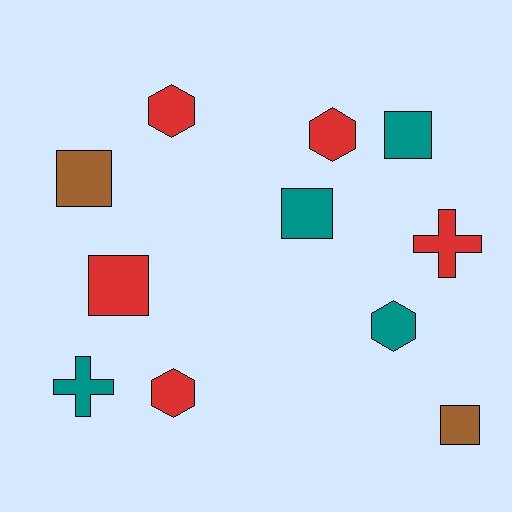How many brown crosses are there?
There are no brown crosses.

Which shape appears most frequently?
Square, with 5 objects.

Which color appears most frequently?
Red, with 5 objects.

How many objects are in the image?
There are 11 objects.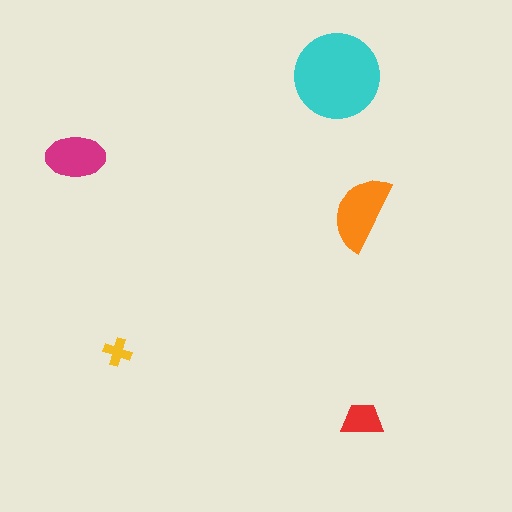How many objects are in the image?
There are 5 objects in the image.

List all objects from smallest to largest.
The yellow cross, the red trapezoid, the magenta ellipse, the orange semicircle, the cyan circle.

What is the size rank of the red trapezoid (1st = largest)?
4th.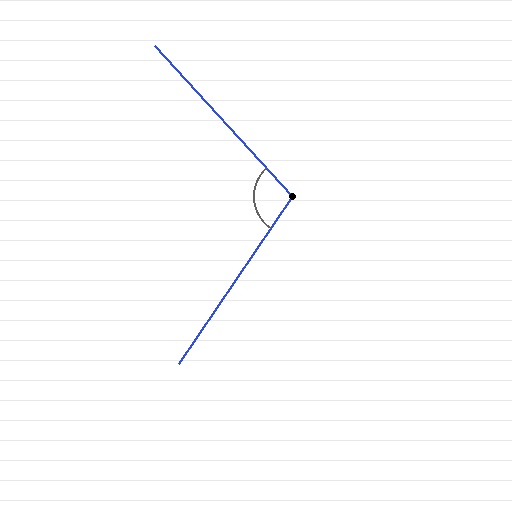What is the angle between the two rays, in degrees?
Approximately 104 degrees.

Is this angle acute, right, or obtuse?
It is obtuse.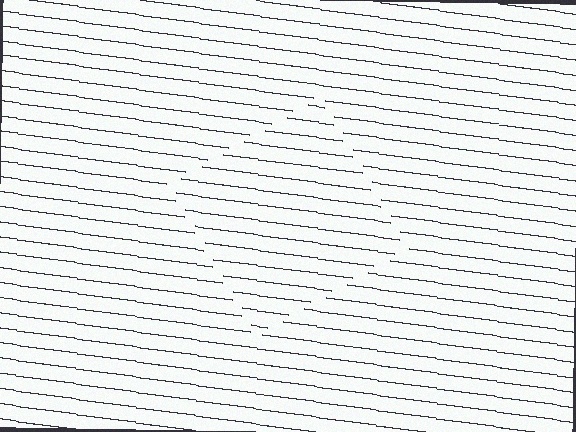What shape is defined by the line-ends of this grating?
An illusory square. The interior of the shape contains the same grating, shifted by half a period — the contour is defined by the phase discontinuity where line-ends from the inner and outer gratings abut.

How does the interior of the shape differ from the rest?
The interior of the shape contains the same grating, shifted by half a period — the contour is defined by the phase discontinuity where line-ends from the inner and outer gratings abut.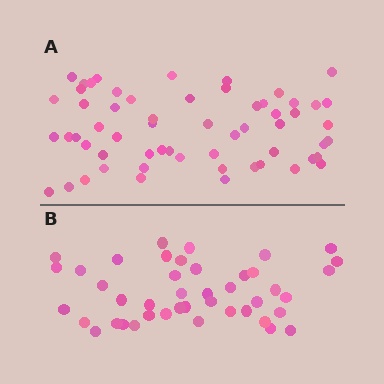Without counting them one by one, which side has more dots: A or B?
Region A (the top region) has more dots.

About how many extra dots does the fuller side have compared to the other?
Region A has approximately 15 more dots than region B.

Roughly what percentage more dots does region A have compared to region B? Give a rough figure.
About 35% more.